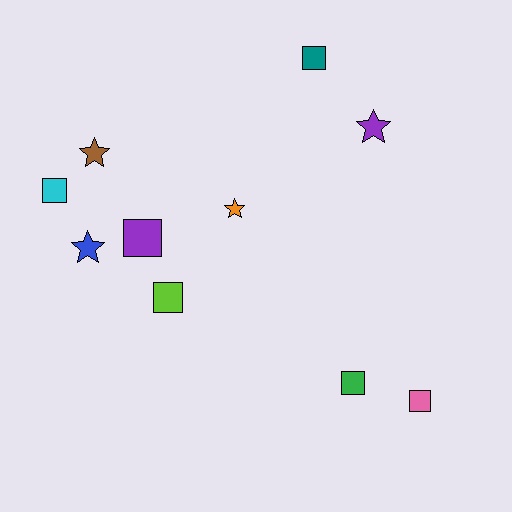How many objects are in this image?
There are 10 objects.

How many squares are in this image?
There are 6 squares.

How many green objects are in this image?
There is 1 green object.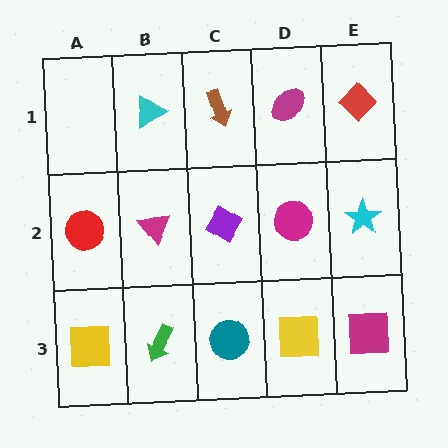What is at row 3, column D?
A yellow square.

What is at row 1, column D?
A magenta ellipse.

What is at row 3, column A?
A yellow square.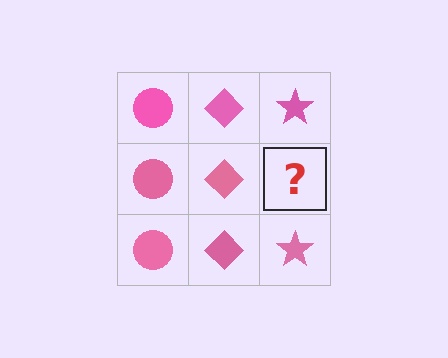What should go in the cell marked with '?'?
The missing cell should contain a pink star.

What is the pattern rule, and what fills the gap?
The rule is that each column has a consistent shape. The gap should be filled with a pink star.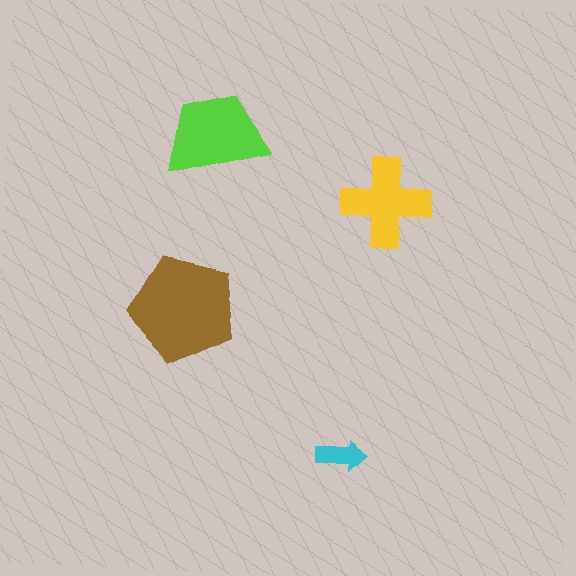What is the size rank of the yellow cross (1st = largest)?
3rd.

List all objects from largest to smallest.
The brown pentagon, the lime trapezoid, the yellow cross, the cyan arrow.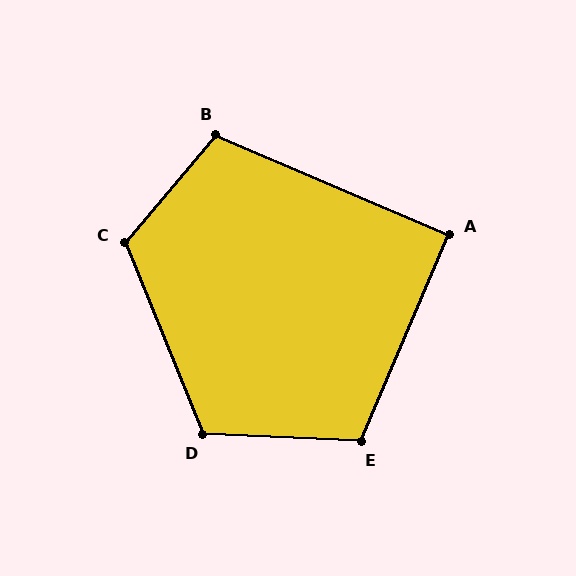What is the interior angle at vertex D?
Approximately 114 degrees (obtuse).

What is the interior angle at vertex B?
Approximately 107 degrees (obtuse).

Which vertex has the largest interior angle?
C, at approximately 118 degrees.